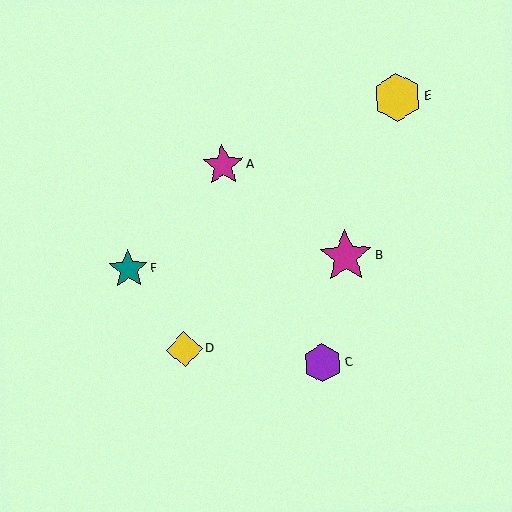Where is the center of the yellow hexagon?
The center of the yellow hexagon is at (397, 97).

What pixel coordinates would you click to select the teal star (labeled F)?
Click at (128, 269) to select the teal star F.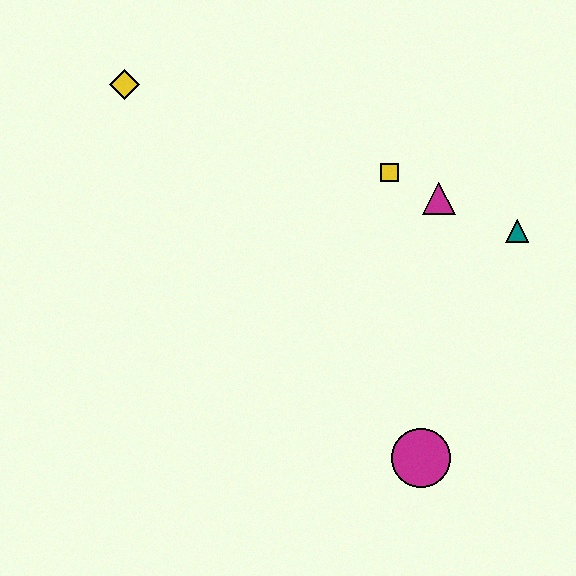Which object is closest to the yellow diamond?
The yellow square is closest to the yellow diamond.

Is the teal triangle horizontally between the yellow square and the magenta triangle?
No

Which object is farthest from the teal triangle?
The yellow diamond is farthest from the teal triangle.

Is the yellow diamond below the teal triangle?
No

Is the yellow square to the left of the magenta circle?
Yes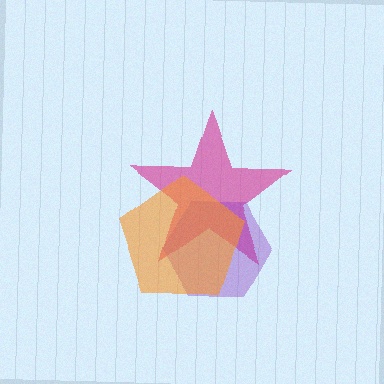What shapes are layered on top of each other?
The layered shapes are: a magenta star, a purple hexagon, an orange pentagon.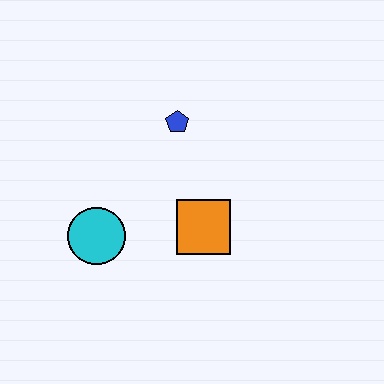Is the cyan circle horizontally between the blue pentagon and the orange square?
No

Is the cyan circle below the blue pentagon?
Yes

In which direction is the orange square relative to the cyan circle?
The orange square is to the right of the cyan circle.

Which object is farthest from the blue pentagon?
The cyan circle is farthest from the blue pentagon.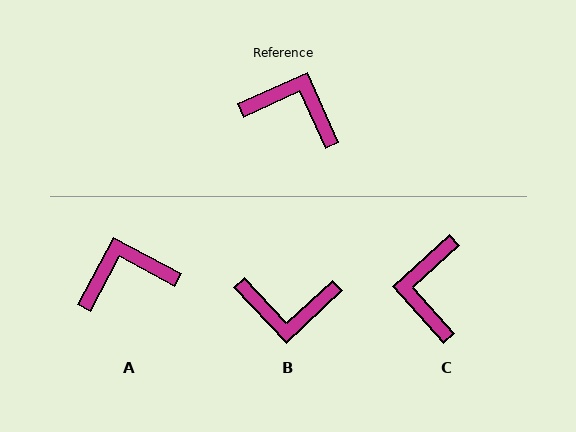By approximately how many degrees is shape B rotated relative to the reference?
Approximately 161 degrees clockwise.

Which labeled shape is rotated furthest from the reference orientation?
B, about 161 degrees away.